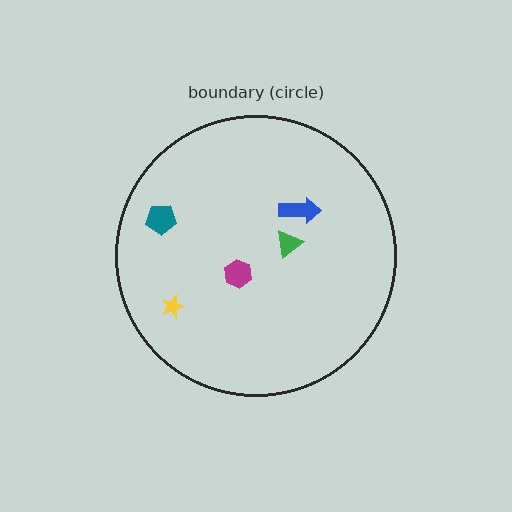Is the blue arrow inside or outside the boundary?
Inside.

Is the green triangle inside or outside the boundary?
Inside.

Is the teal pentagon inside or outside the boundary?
Inside.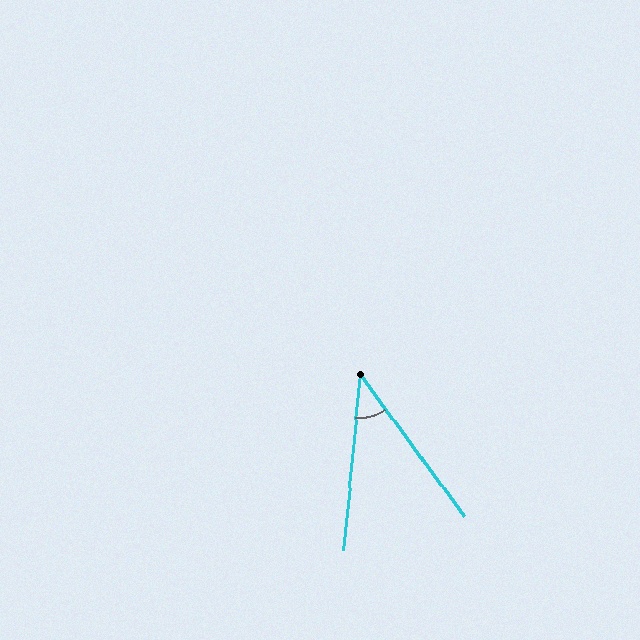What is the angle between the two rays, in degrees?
Approximately 42 degrees.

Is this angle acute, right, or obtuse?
It is acute.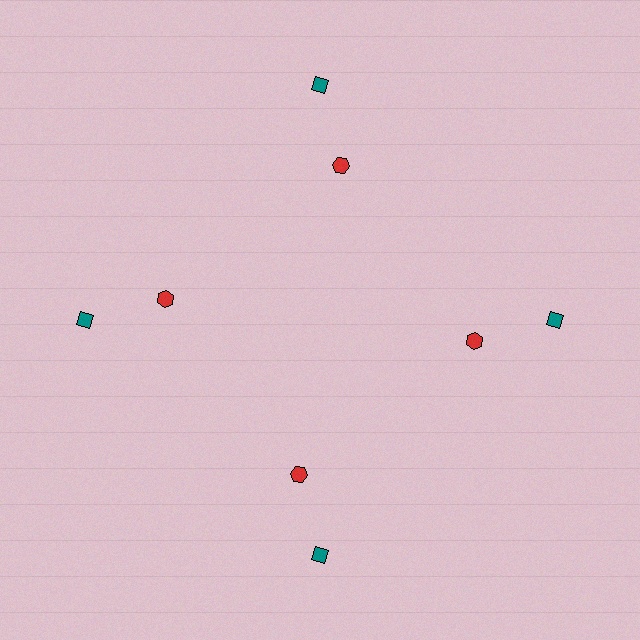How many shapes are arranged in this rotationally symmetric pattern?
There are 8 shapes, arranged in 4 groups of 2.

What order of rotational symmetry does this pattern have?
This pattern has 4-fold rotational symmetry.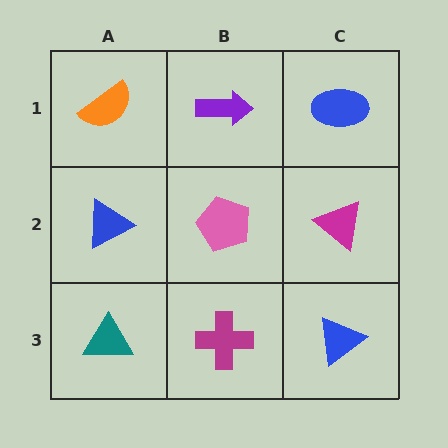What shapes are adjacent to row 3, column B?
A pink pentagon (row 2, column B), a teal triangle (row 3, column A), a blue triangle (row 3, column C).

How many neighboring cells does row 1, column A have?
2.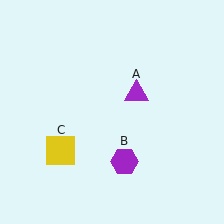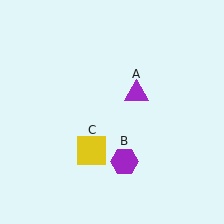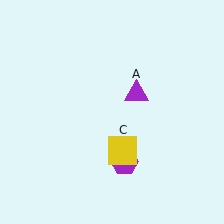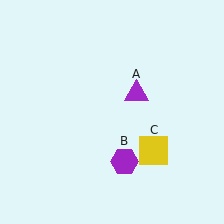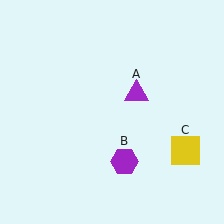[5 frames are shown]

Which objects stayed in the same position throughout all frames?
Purple triangle (object A) and purple hexagon (object B) remained stationary.